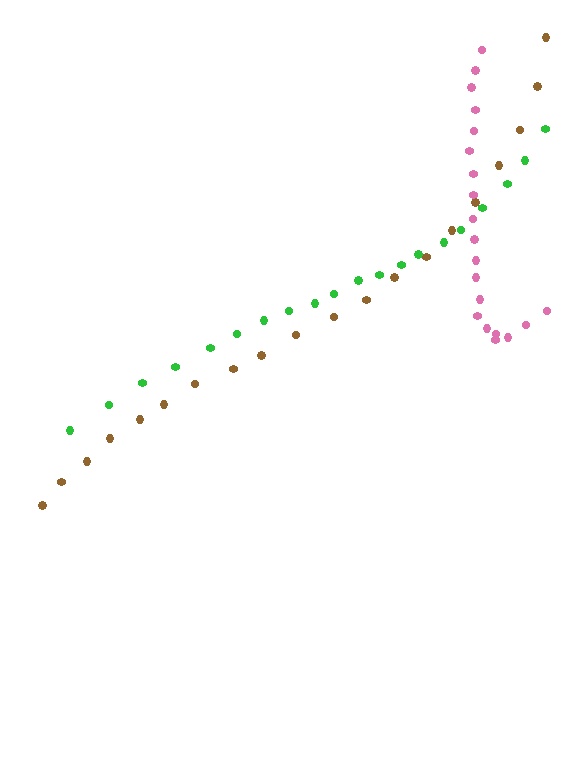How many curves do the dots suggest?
There are 3 distinct paths.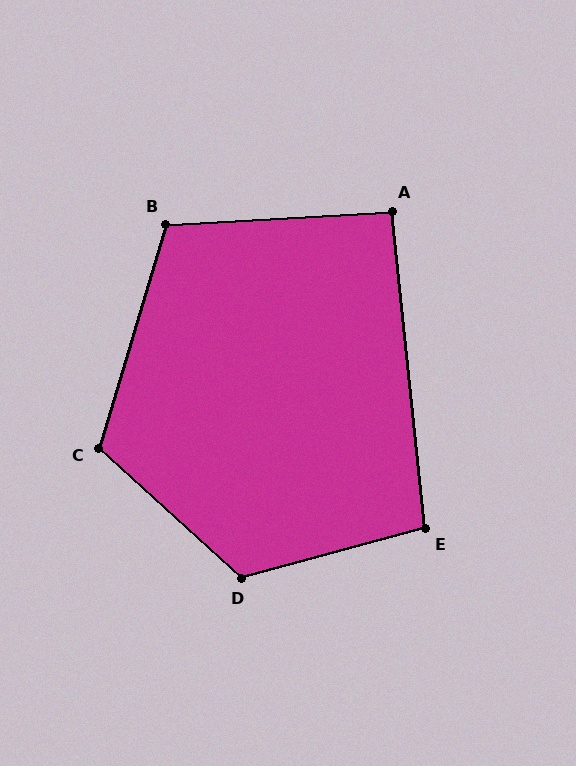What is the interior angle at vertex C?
Approximately 116 degrees (obtuse).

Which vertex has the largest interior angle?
D, at approximately 123 degrees.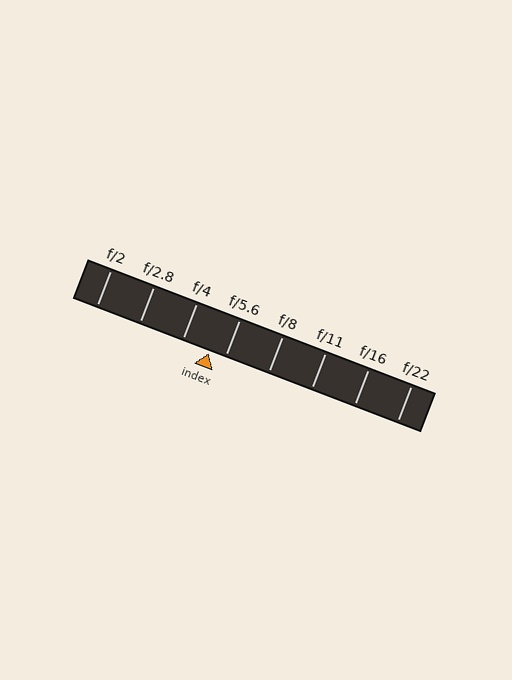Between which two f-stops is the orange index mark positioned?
The index mark is between f/4 and f/5.6.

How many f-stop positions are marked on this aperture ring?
There are 8 f-stop positions marked.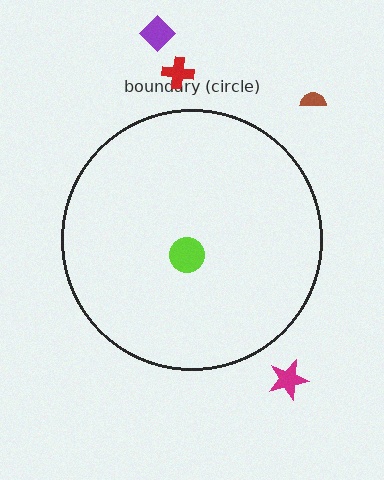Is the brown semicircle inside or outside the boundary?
Outside.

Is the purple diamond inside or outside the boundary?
Outside.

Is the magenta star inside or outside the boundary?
Outside.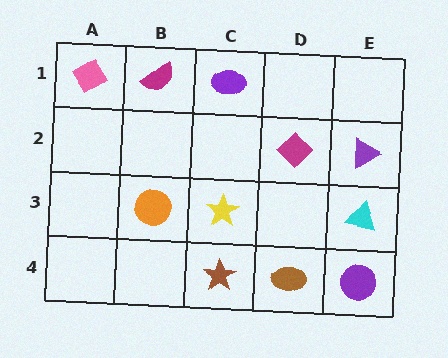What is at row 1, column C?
A purple ellipse.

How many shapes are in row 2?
2 shapes.